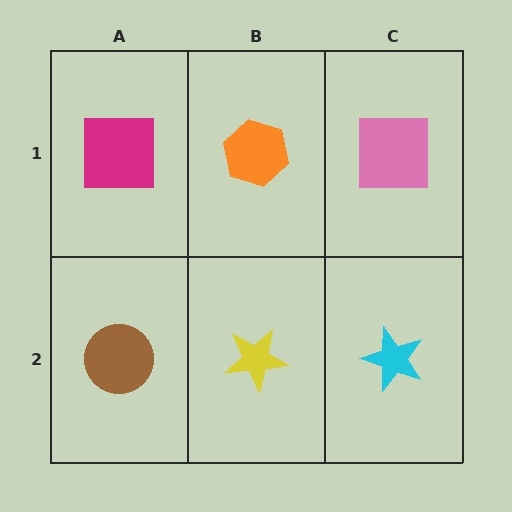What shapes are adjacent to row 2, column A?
A magenta square (row 1, column A), a yellow star (row 2, column B).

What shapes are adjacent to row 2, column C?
A pink square (row 1, column C), a yellow star (row 2, column B).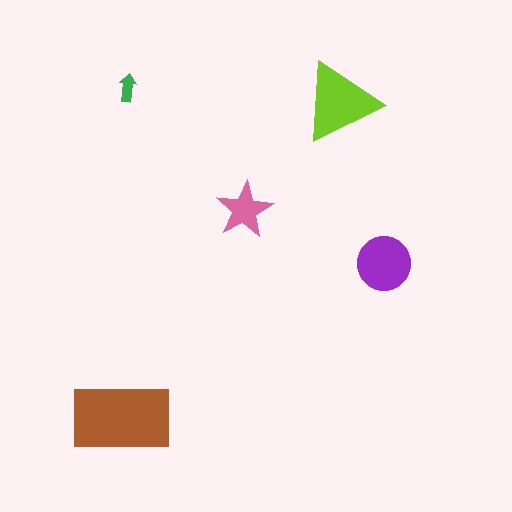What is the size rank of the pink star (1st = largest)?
4th.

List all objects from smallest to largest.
The green arrow, the pink star, the purple circle, the lime triangle, the brown rectangle.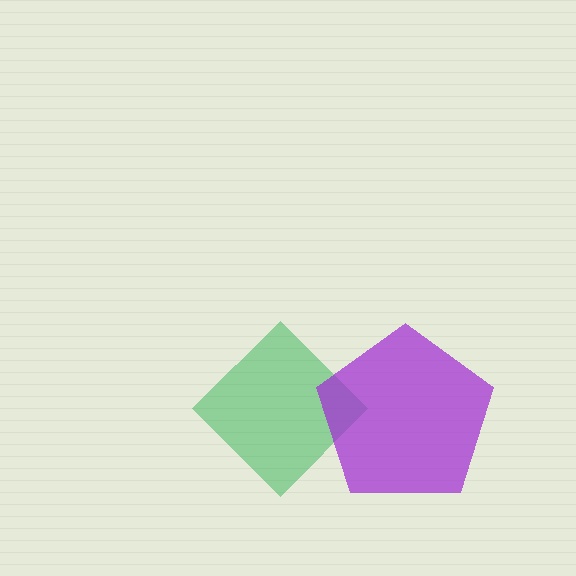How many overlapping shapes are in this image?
There are 2 overlapping shapes in the image.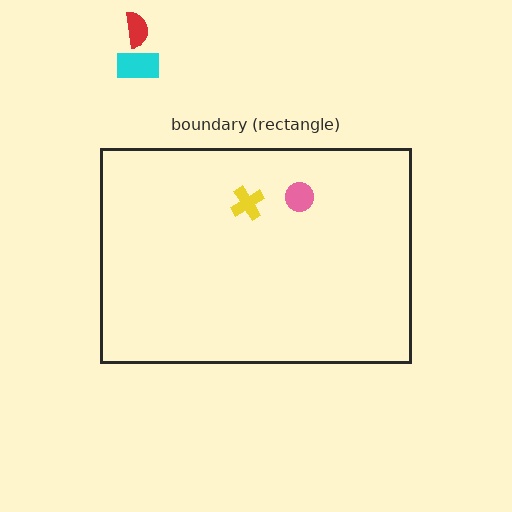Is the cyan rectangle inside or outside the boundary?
Outside.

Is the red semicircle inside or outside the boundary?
Outside.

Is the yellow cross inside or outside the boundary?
Inside.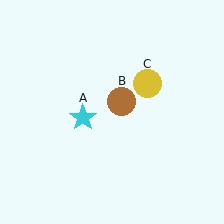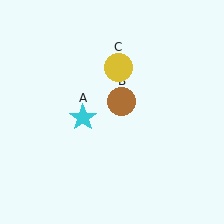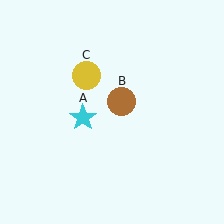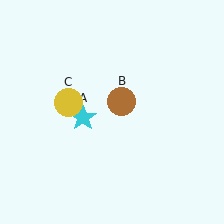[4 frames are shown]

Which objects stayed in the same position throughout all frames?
Cyan star (object A) and brown circle (object B) remained stationary.